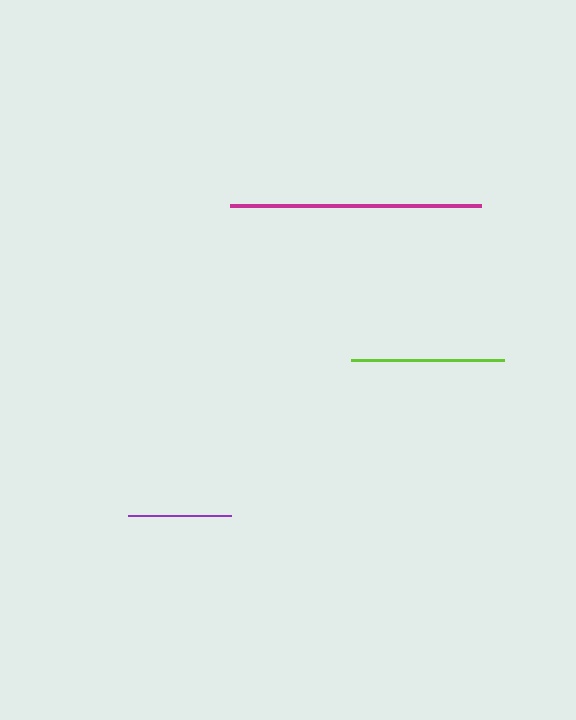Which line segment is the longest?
The magenta line is the longest at approximately 251 pixels.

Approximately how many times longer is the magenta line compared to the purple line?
The magenta line is approximately 2.4 times the length of the purple line.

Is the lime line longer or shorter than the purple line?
The lime line is longer than the purple line.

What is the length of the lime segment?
The lime segment is approximately 153 pixels long.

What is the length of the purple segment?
The purple segment is approximately 103 pixels long.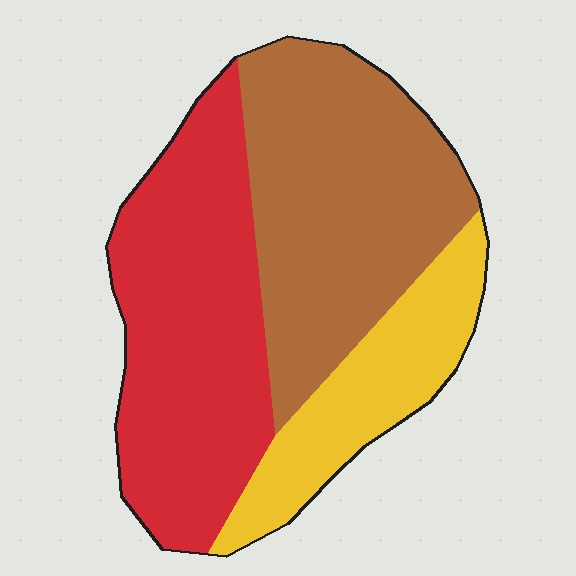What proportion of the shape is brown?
Brown takes up about two fifths (2/5) of the shape.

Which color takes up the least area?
Yellow, at roughly 20%.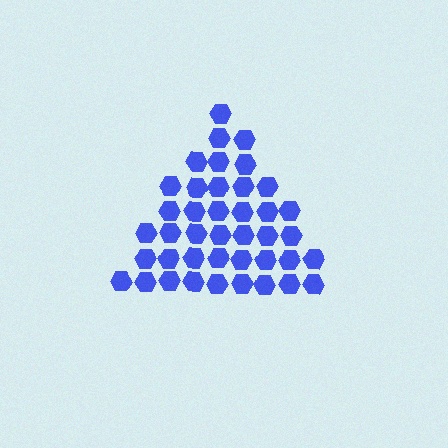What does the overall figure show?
The overall figure shows a triangle.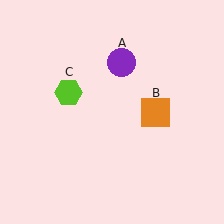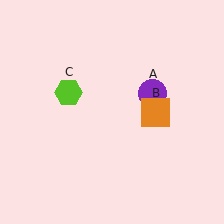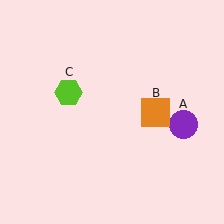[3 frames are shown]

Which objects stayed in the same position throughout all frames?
Orange square (object B) and lime hexagon (object C) remained stationary.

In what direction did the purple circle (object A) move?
The purple circle (object A) moved down and to the right.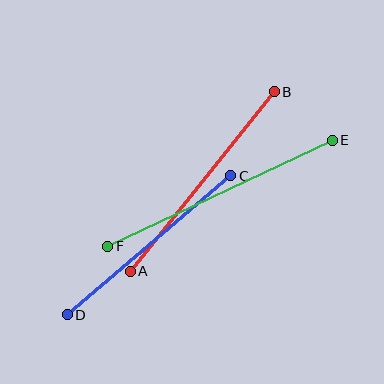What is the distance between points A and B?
The distance is approximately 230 pixels.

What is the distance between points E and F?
The distance is approximately 248 pixels.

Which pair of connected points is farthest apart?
Points E and F are farthest apart.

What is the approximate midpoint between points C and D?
The midpoint is at approximately (149, 245) pixels.